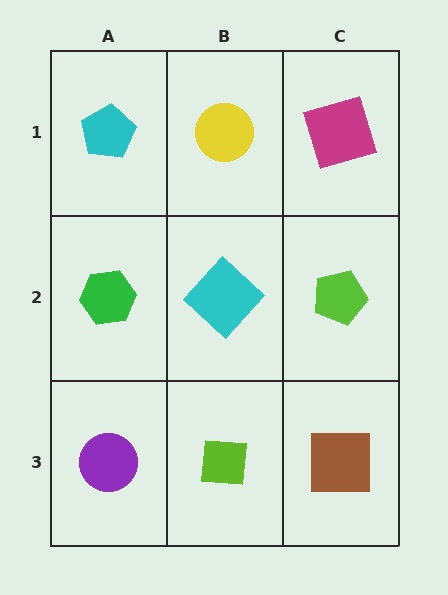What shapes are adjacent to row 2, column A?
A cyan pentagon (row 1, column A), a purple circle (row 3, column A), a cyan diamond (row 2, column B).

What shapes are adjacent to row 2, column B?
A yellow circle (row 1, column B), a lime square (row 3, column B), a green hexagon (row 2, column A), a lime pentagon (row 2, column C).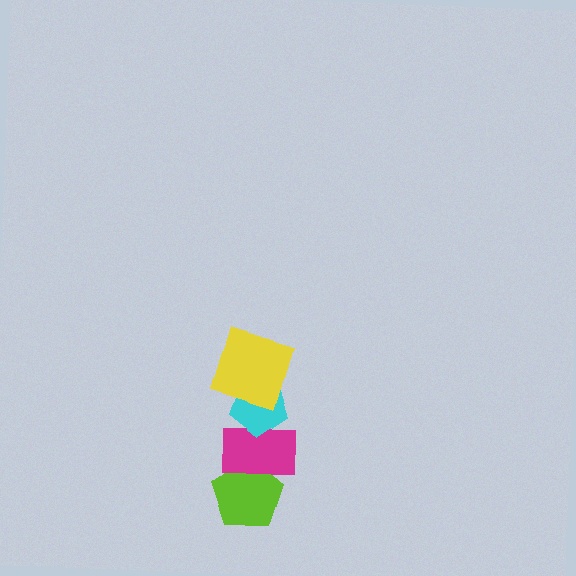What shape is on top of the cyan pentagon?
The yellow square is on top of the cyan pentagon.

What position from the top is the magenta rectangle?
The magenta rectangle is 3rd from the top.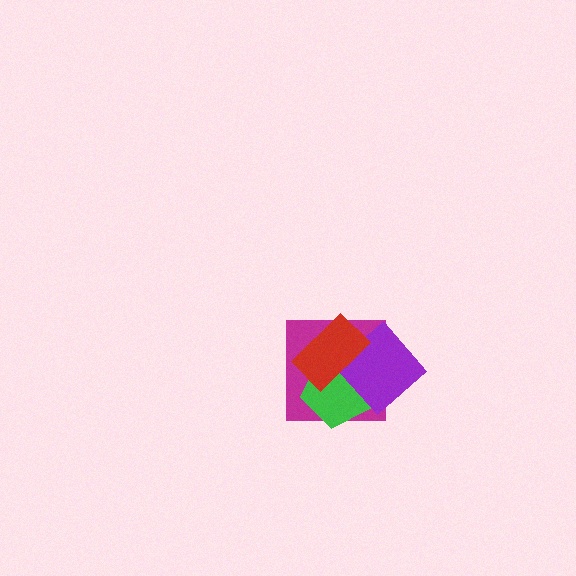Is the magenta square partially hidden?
Yes, it is partially covered by another shape.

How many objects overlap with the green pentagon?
3 objects overlap with the green pentagon.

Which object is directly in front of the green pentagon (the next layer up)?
The purple diamond is directly in front of the green pentagon.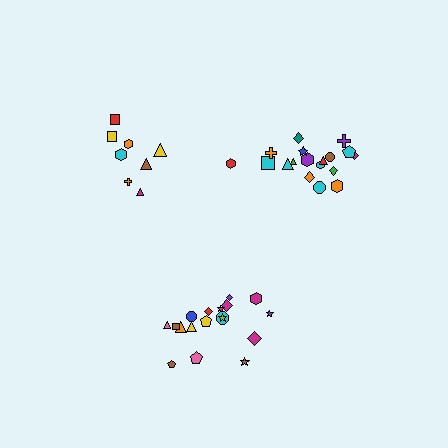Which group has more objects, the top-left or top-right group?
The top-right group.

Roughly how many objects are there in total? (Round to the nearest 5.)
Roughly 45 objects in total.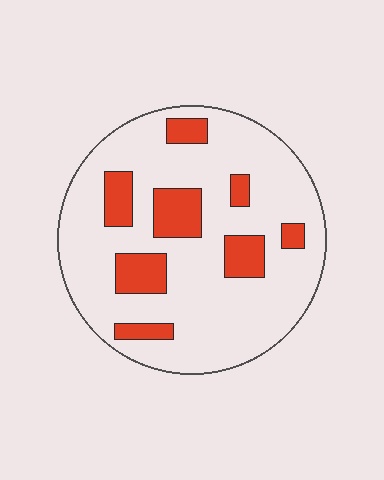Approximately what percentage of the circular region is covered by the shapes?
Approximately 20%.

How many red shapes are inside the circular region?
8.